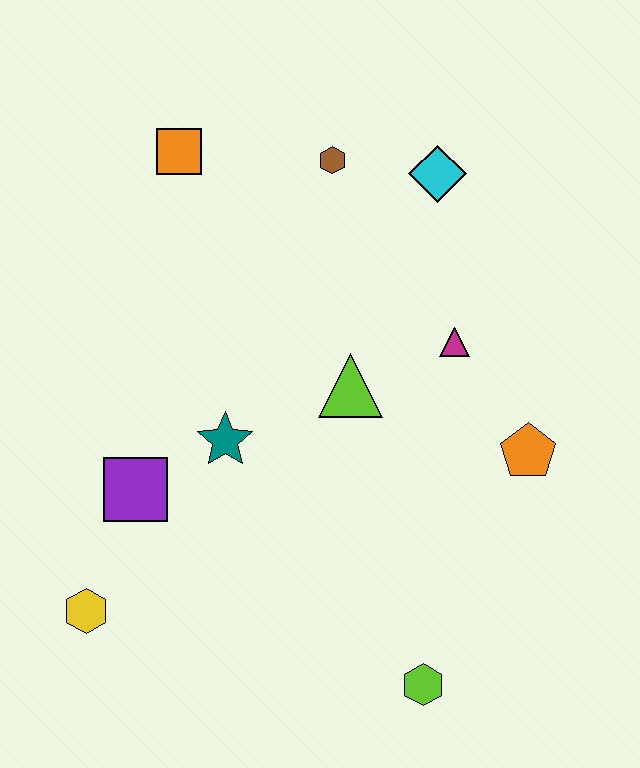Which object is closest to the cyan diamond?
The brown hexagon is closest to the cyan diamond.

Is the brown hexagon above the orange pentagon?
Yes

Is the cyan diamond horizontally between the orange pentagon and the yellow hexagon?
Yes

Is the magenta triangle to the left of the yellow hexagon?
No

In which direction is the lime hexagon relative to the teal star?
The lime hexagon is below the teal star.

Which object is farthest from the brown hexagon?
The lime hexagon is farthest from the brown hexagon.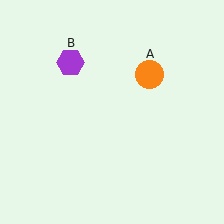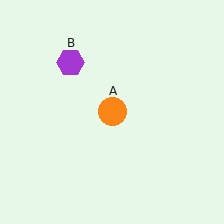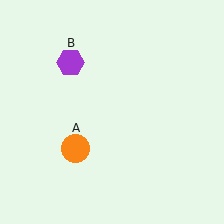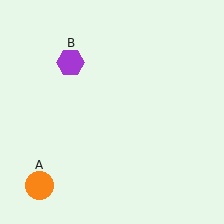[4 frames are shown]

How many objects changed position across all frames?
1 object changed position: orange circle (object A).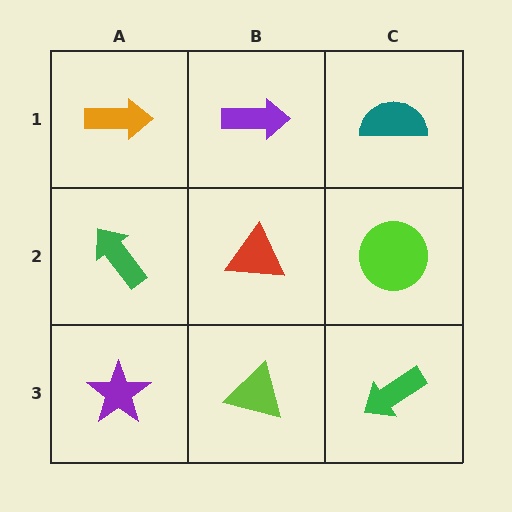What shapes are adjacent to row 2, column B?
A purple arrow (row 1, column B), a lime triangle (row 3, column B), a green arrow (row 2, column A), a lime circle (row 2, column C).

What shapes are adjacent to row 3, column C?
A lime circle (row 2, column C), a lime triangle (row 3, column B).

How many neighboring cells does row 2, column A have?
3.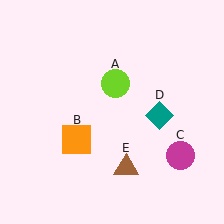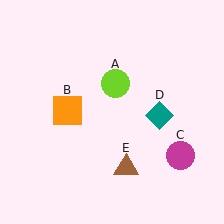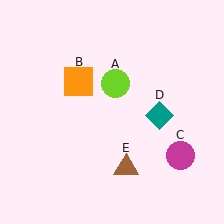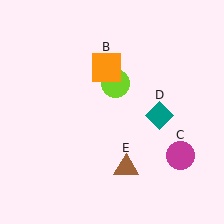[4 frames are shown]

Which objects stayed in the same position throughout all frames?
Lime circle (object A) and magenta circle (object C) and teal diamond (object D) and brown triangle (object E) remained stationary.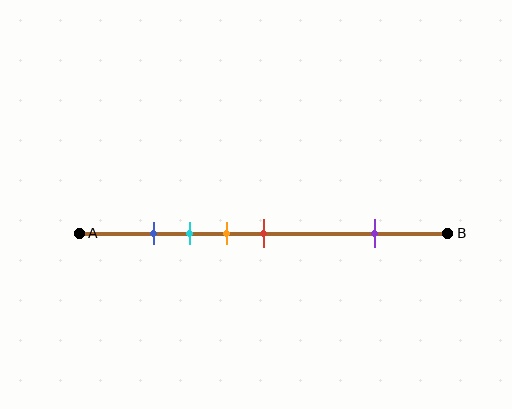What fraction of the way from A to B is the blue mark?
The blue mark is approximately 20% (0.2) of the way from A to B.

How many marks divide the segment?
There are 5 marks dividing the segment.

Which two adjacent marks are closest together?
The blue and cyan marks are the closest adjacent pair.